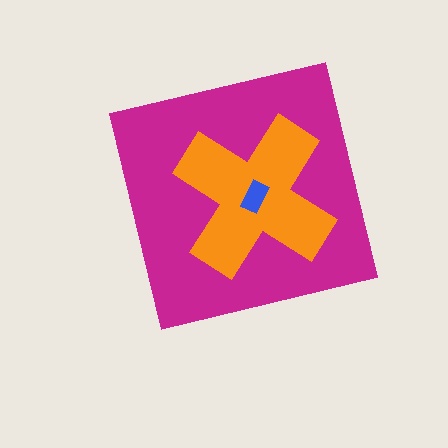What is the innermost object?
The blue rectangle.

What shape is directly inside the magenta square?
The orange cross.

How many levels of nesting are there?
3.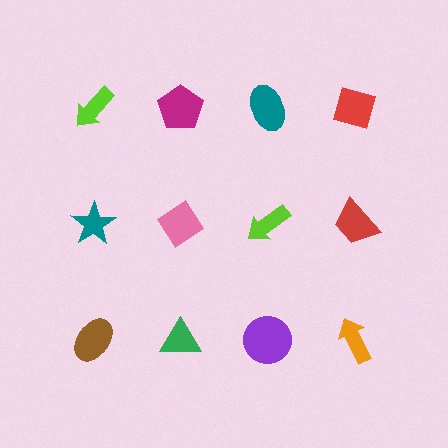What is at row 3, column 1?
A brown ellipse.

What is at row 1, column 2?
A magenta pentagon.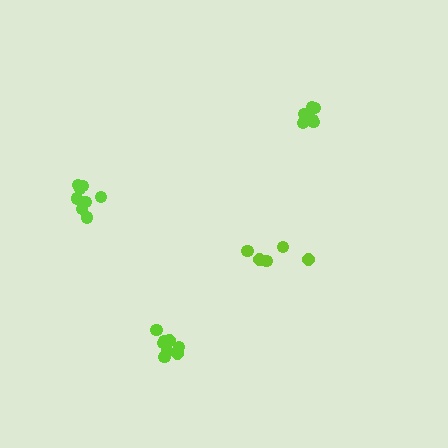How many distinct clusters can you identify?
There are 4 distinct clusters.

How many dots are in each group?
Group 1: 5 dots, Group 2: 8 dots, Group 3: 7 dots, Group 4: 8 dots (28 total).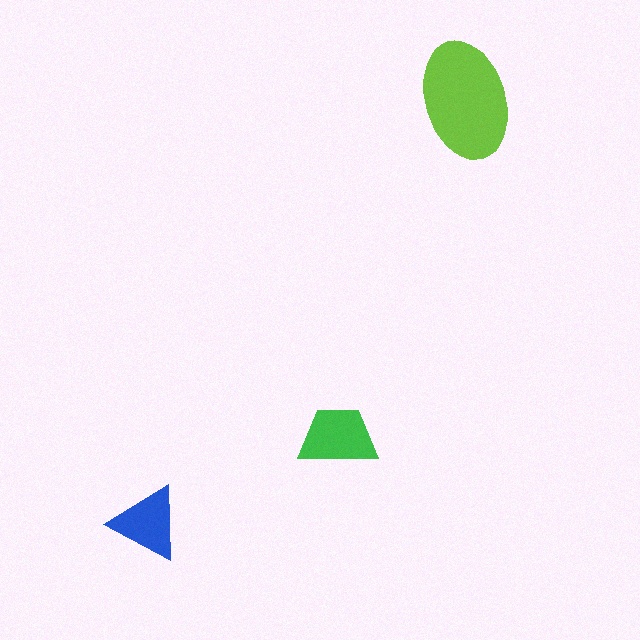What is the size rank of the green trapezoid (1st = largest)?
2nd.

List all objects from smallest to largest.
The blue triangle, the green trapezoid, the lime ellipse.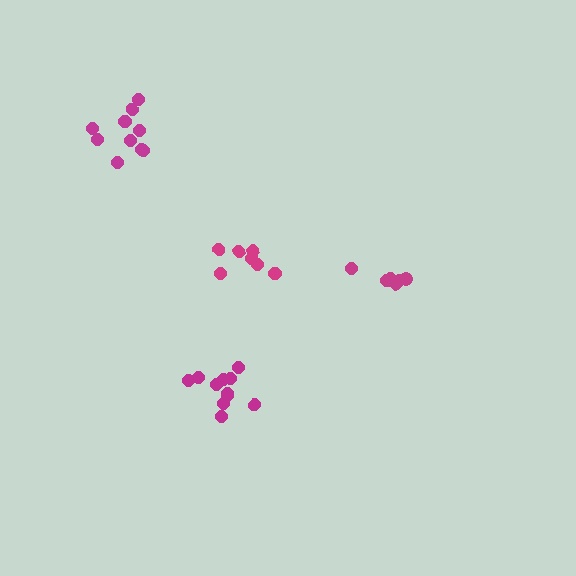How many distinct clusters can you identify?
There are 4 distinct clusters.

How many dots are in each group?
Group 1: 7 dots, Group 2: 7 dots, Group 3: 10 dots, Group 4: 10 dots (34 total).